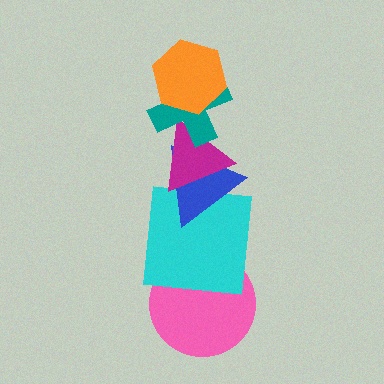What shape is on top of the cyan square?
The blue triangle is on top of the cyan square.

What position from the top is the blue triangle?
The blue triangle is 4th from the top.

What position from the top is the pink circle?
The pink circle is 6th from the top.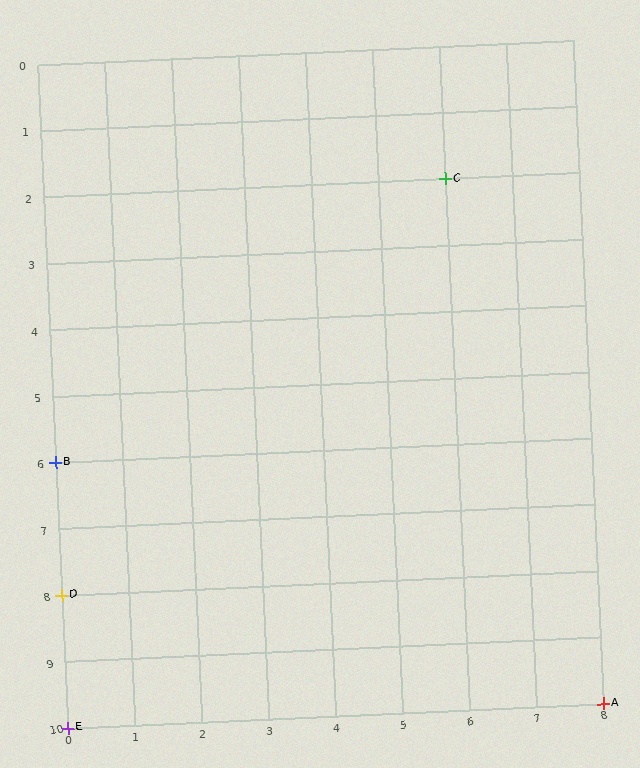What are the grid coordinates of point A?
Point A is at grid coordinates (8, 10).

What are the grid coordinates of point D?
Point D is at grid coordinates (0, 8).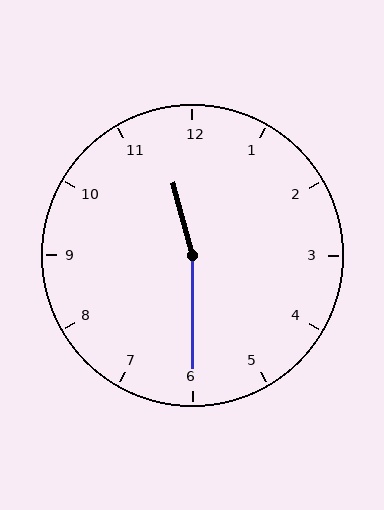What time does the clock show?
11:30.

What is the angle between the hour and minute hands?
Approximately 165 degrees.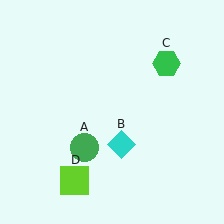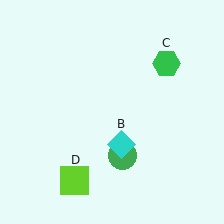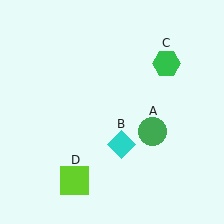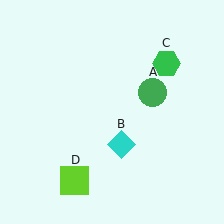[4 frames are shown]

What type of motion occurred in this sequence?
The green circle (object A) rotated counterclockwise around the center of the scene.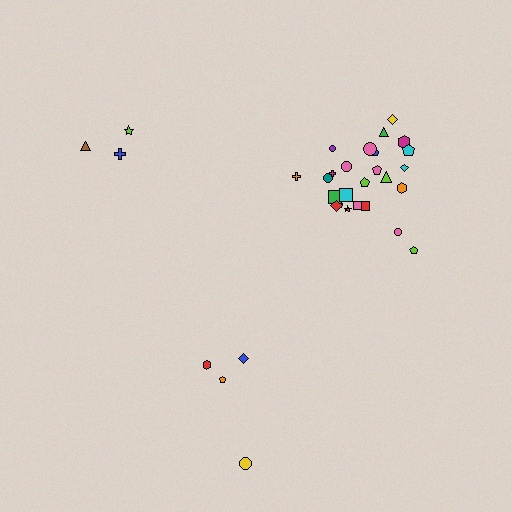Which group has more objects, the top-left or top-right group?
The top-right group.